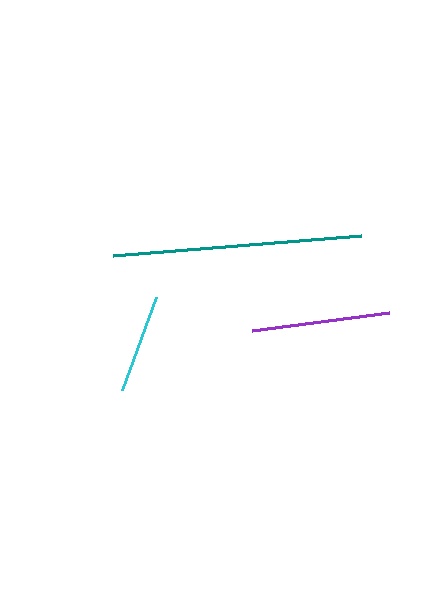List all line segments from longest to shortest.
From longest to shortest: teal, purple, cyan.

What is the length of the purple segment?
The purple segment is approximately 138 pixels long.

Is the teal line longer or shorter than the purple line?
The teal line is longer than the purple line.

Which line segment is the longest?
The teal line is the longest at approximately 249 pixels.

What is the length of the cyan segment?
The cyan segment is approximately 99 pixels long.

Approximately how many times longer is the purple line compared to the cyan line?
The purple line is approximately 1.4 times the length of the cyan line.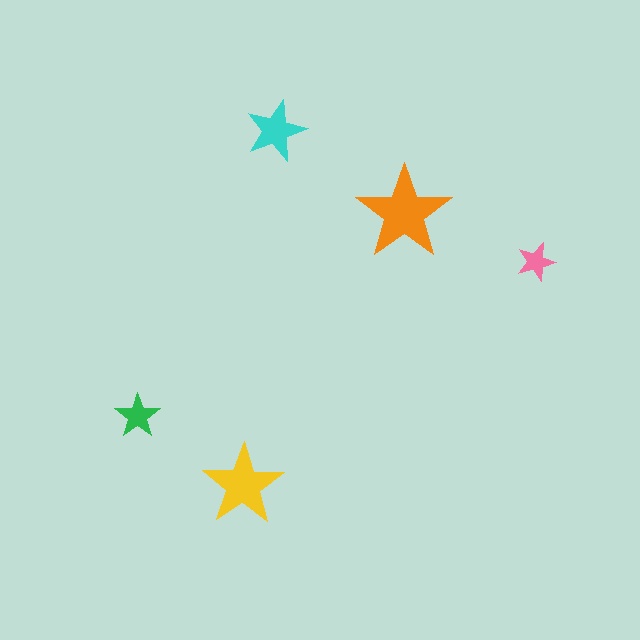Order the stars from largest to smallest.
the orange one, the yellow one, the cyan one, the green one, the pink one.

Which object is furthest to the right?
The pink star is rightmost.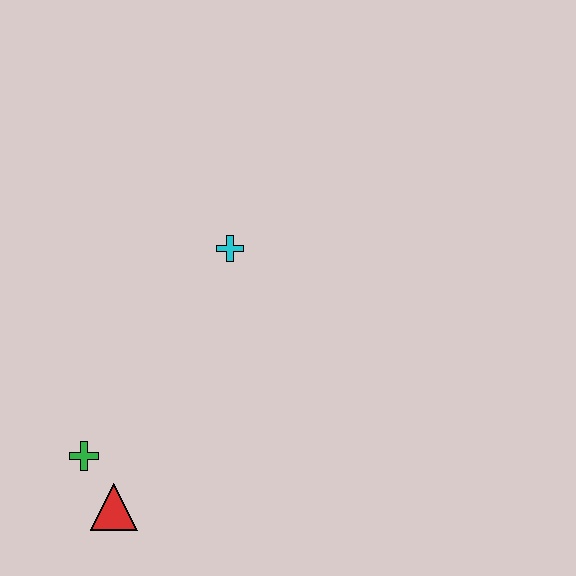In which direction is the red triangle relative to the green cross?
The red triangle is below the green cross.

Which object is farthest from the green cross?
The cyan cross is farthest from the green cross.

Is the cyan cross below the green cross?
No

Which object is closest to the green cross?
The red triangle is closest to the green cross.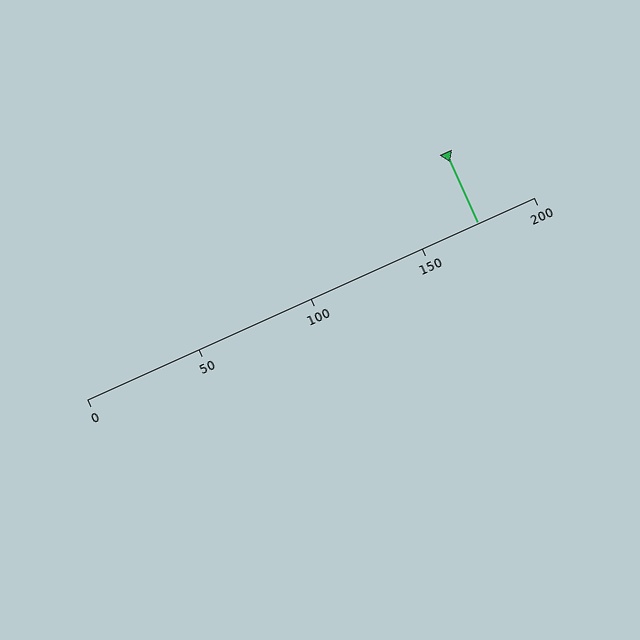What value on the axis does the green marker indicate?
The marker indicates approximately 175.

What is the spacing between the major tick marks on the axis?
The major ticks are spaced 50 apart.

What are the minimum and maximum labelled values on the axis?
The axis runs from 0 to 200.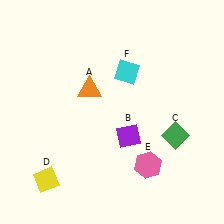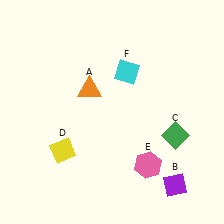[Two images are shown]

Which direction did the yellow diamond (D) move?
The yellow diamond (D) moved up.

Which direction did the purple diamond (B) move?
The purple diamond (B) moved down.